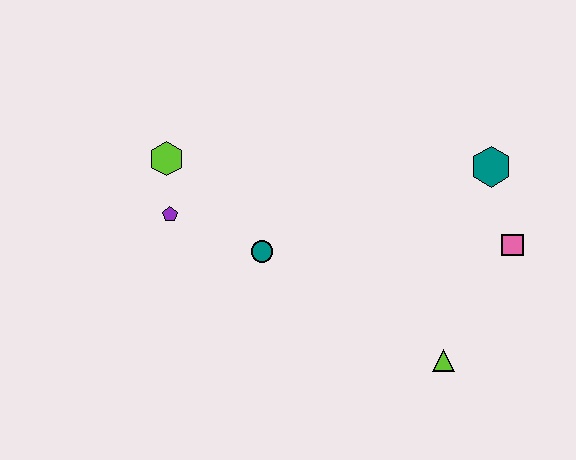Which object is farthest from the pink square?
The lime hexagon is farthest from the pink square.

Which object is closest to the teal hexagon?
The pink square is closest to the teal hexagon.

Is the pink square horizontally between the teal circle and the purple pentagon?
No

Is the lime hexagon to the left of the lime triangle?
Yes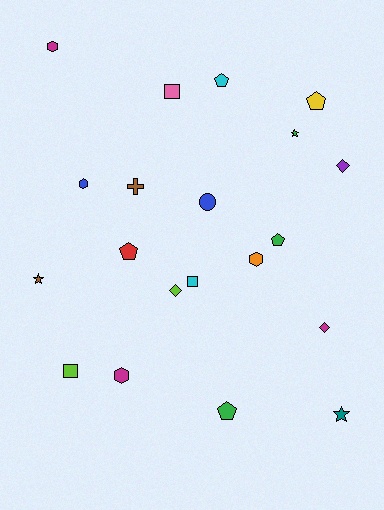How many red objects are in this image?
There is 1 red object.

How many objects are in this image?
There are 20 objects.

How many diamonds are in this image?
There are 3 diamonds.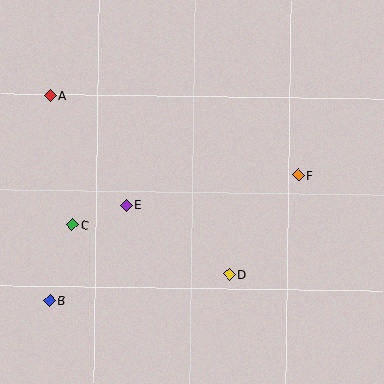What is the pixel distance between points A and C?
The distance between A and C is 131 pixels.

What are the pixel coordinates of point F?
Point F is at (299, 175).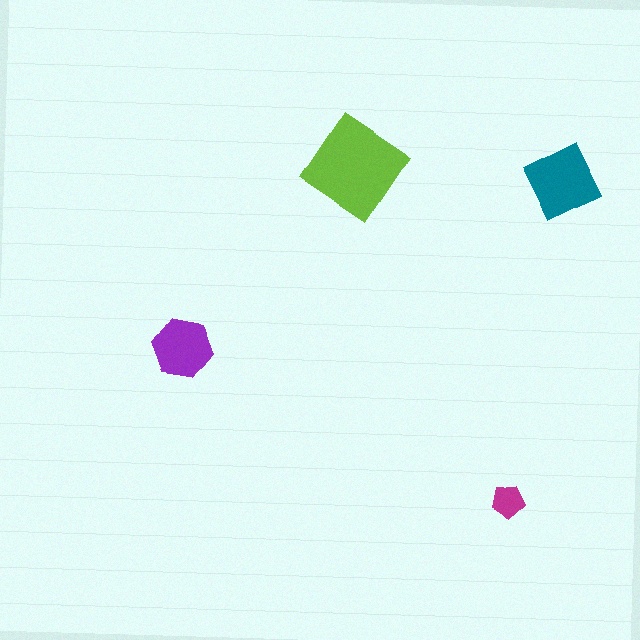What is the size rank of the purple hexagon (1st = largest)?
3rd.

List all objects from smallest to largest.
The magenta pentagon, the purple hexagon, the teal diamond, the lime diamond.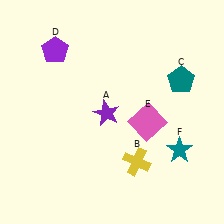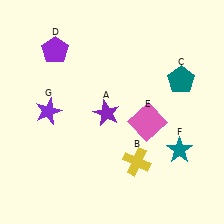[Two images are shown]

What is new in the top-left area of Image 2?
A purple star (G) was added in the top-left area of Image 2.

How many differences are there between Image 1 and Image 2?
There is 1 difference between the two images.